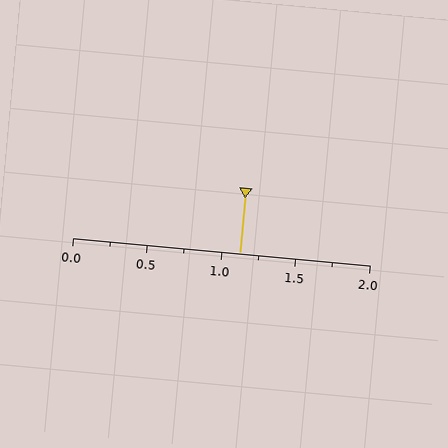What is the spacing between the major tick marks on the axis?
The major ticks are spaced 0.5 apart.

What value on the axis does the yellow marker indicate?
The marker indicates approximately 1.12.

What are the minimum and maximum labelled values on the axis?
The axis runs from 0.0 to 2.0.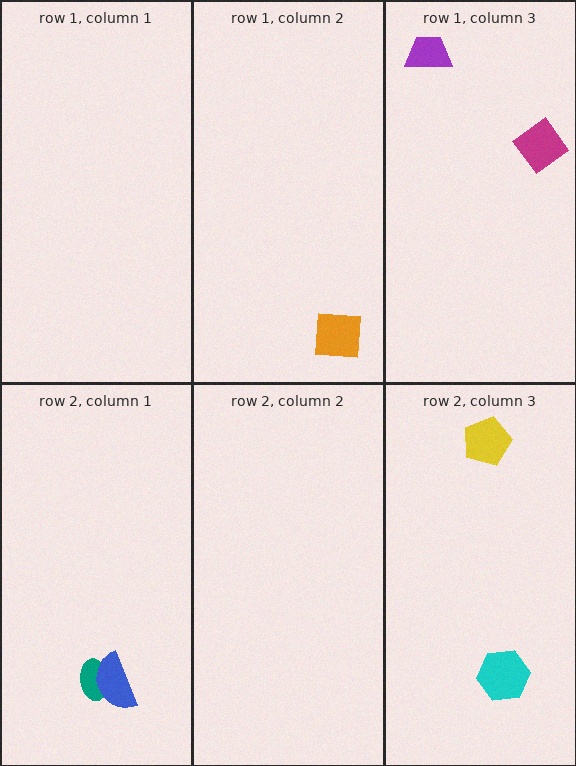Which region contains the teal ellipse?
The row 2, column 1 region.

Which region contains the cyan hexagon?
The row 2, column 3 region.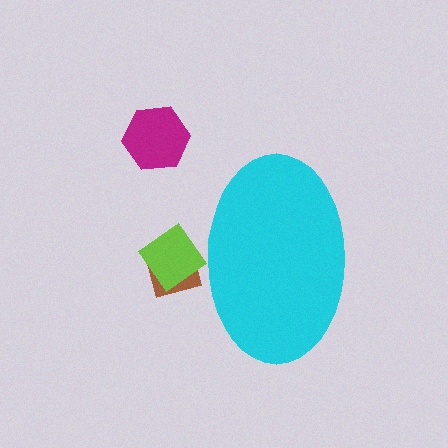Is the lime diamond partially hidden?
Yes, the lime diamond is partially hidden behind the cyan ellipse.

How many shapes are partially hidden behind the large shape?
2 shapes are partially hidden.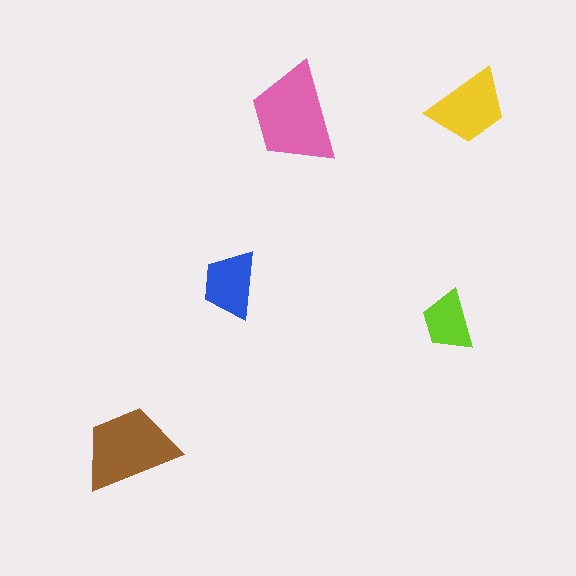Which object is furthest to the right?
The yellow trapezoid is rightmost.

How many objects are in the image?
There are 5 objects in the image.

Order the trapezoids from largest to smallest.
the pink one, the brown one, the yellow one, the blue one, the lime one.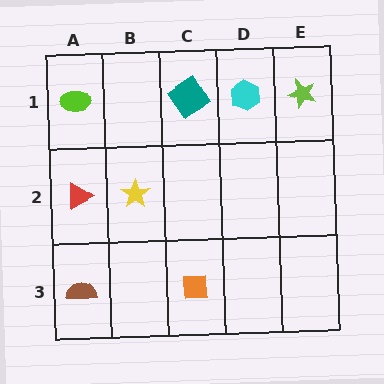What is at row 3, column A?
A brown semicircle.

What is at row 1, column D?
A cyan hexagon.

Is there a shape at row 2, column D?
No, that cell is empty.